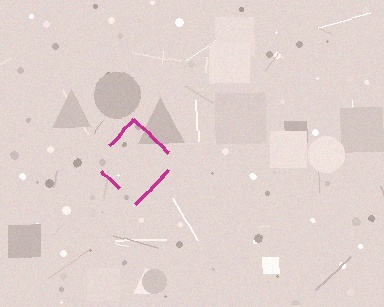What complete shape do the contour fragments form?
The contour fragments form a diamond.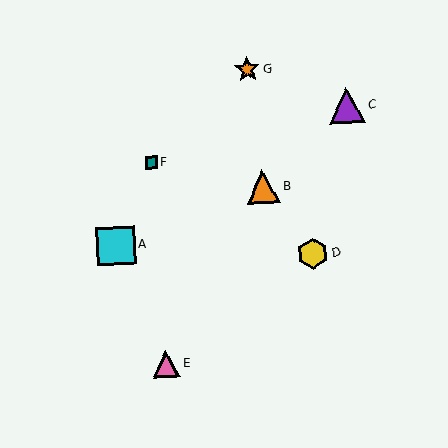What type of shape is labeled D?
Shape D is a yellow hexagon.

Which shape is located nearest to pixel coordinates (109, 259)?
The cyan square (labeled A) at (116, 246) is nearest to that location.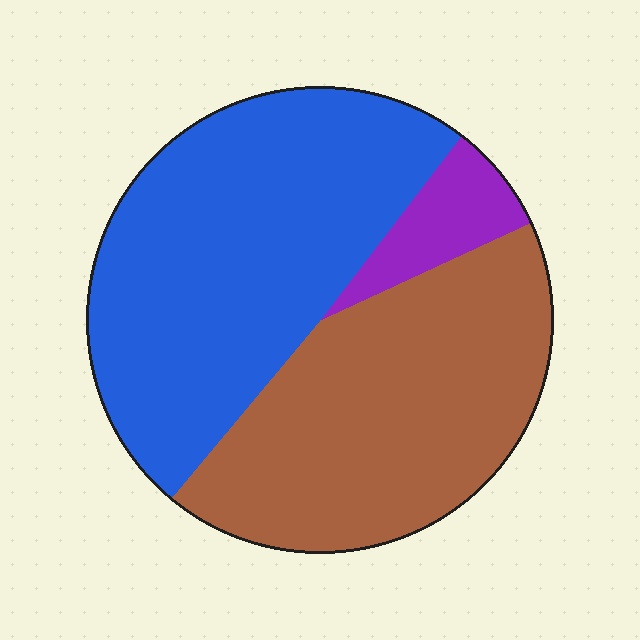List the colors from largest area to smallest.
From largest to smallest: blue, brown, purple.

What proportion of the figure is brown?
Brown covers roughly 45% of the figure.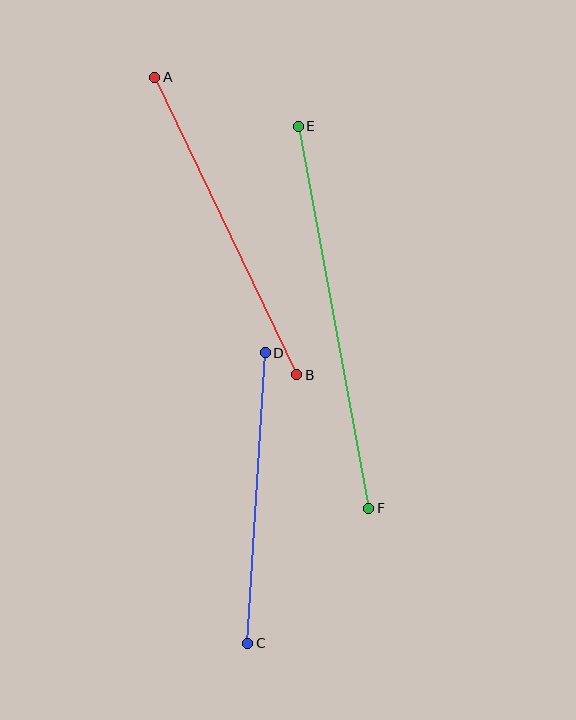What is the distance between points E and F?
The distance is approximately 389 pixels.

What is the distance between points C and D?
The distance is approximately 291 pixels.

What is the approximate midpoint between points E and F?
The midpoint is at approximately (333, 317) pixels.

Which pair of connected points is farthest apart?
Points E and F are farthest apart.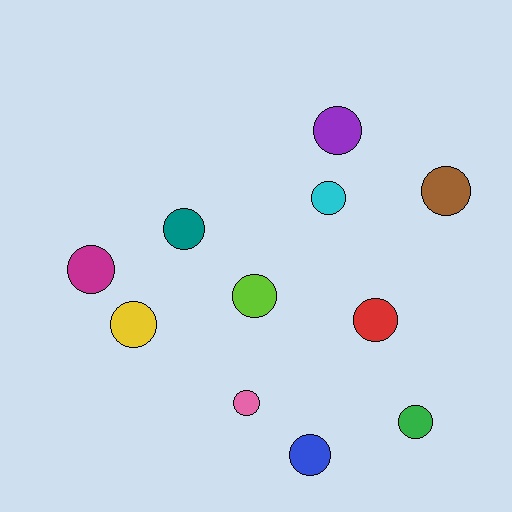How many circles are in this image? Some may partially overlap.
There are 11 circles.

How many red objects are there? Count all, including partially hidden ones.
There is 1 red object.